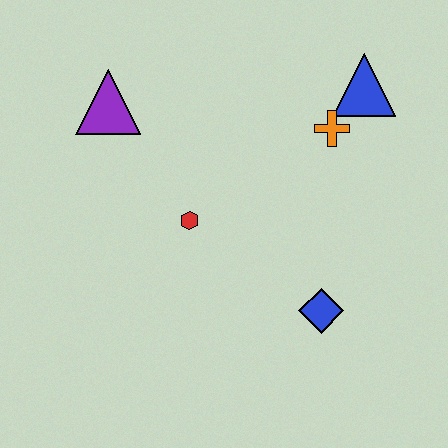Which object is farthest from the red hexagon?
The blue triangle is farthest from the red hexagon.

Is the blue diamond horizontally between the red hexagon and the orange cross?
Yes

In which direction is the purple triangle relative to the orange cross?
The purple triangle is to the left of the orange cross.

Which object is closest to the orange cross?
The blue triangle is closest to the orange cross.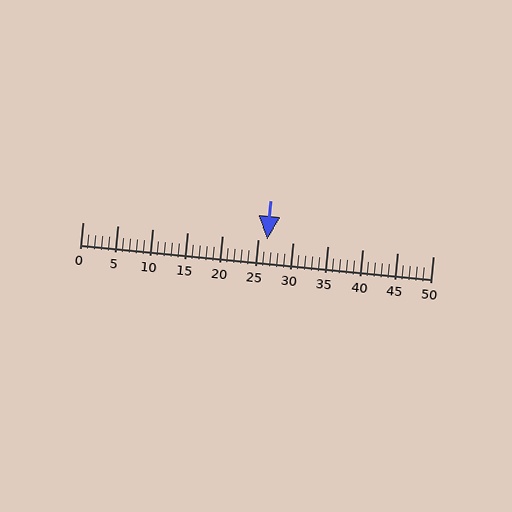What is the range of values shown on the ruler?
The ruler shows values from 0 to 50.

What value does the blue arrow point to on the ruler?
The blue arrow points to approximately 26.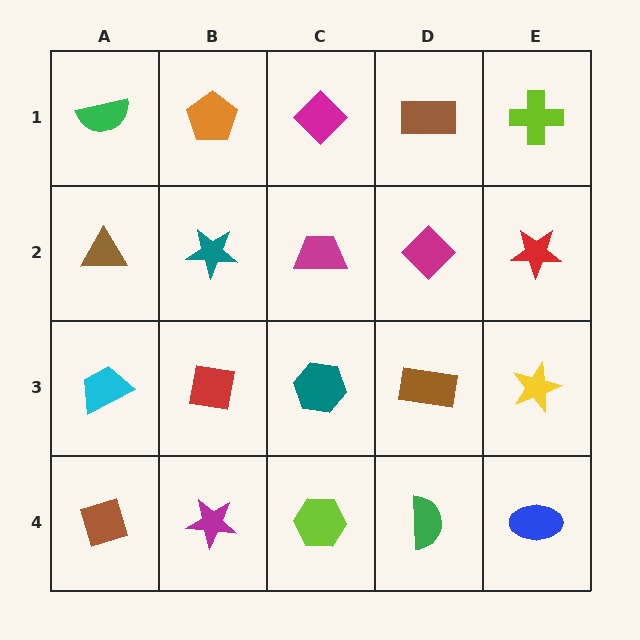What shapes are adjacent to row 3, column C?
A magenta trapezoid (row 2, column C), a lime hexagon (row 4, column C), a red square (row 3, column B), a brown rectangle (row 3, column D).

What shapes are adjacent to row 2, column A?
A green semicircle (row 1, column A), a cyan trapezoid (row 3, column A), a teal star (row 2, column B).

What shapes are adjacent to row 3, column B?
A teal star (row 2, column B), a magenta star (row 4, column B), a cyan trapezoid (row 3, column A), a teal hexagon (row 3, column C).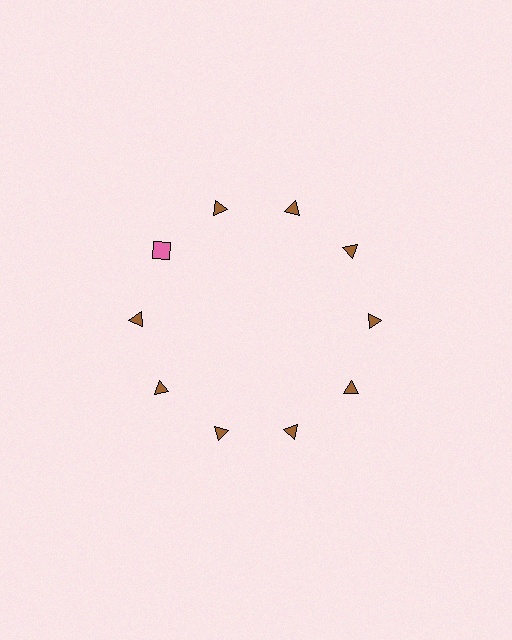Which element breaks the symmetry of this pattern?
The pink square at roughly the 10 o'clock position breaks the symmetry. All other shapes are brown triangles.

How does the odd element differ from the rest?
It differs in both color (pink instead of brown) and shape (square instead of triangle).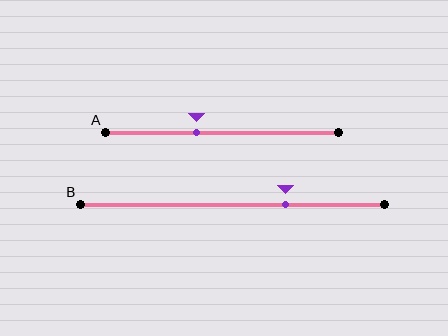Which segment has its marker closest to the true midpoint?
Segment A has its marker closest to the true midpoint.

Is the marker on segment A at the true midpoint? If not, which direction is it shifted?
No, the marker on segment A is shifted to the left by about 11% of the segment length.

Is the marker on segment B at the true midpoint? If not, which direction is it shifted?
No, the marker on segment B is shifted to the right by about 18% of the segment length.